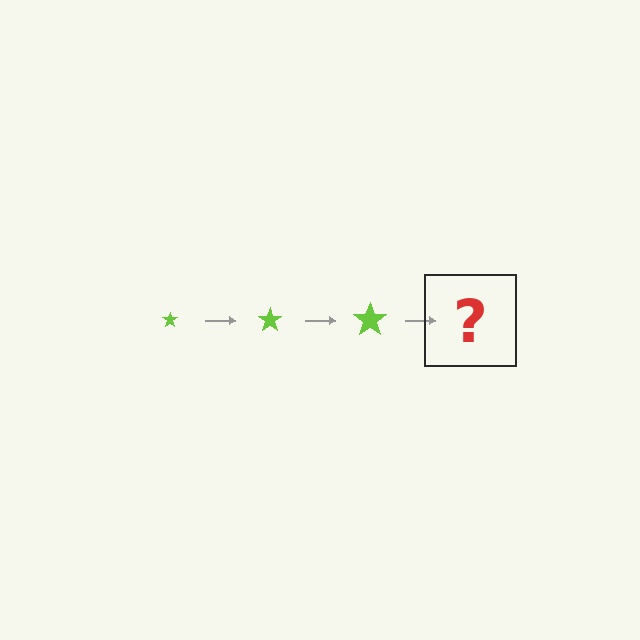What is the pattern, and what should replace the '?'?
The pattern is that the star gets progressively larger each step. The '?' should be a lime star, larger than the previous one.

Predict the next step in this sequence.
The next step is a lime star, larger than the previous one.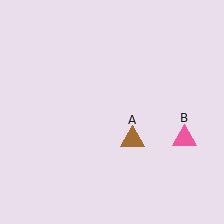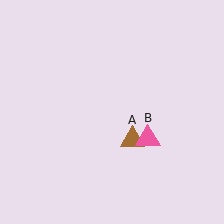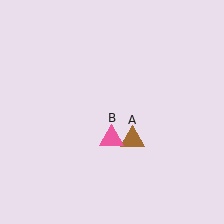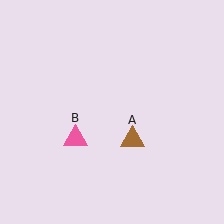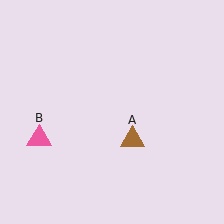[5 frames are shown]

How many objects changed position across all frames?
1 object changed position: pink triangle (object B).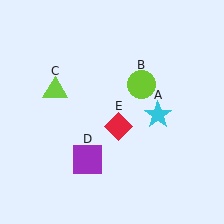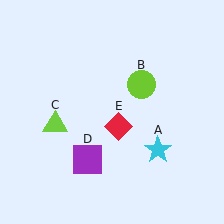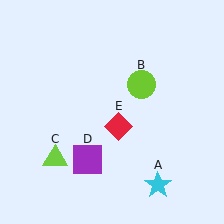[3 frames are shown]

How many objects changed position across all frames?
2 objects changed position: cyan star (object A), lime triangle (object C).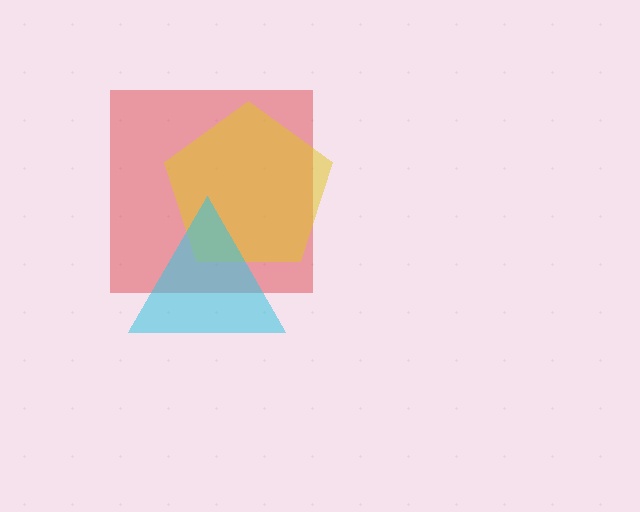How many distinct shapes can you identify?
There are 3 distinct shapes: a red square, a yellow pentagon, a cyan triangle.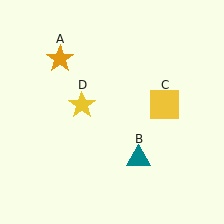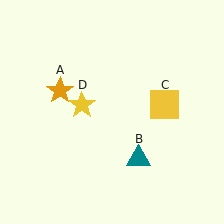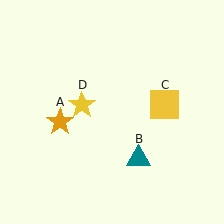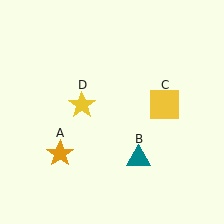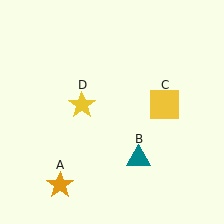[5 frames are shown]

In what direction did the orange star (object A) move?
The orange star (object A) moved down.